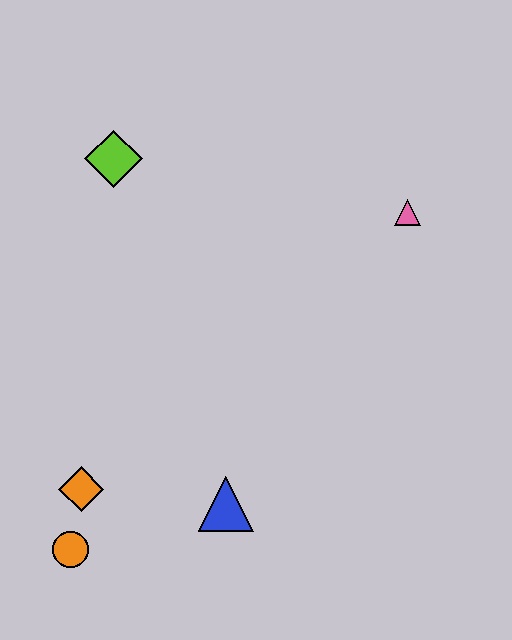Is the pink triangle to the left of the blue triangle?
No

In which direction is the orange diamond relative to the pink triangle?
The orange diamond is to the left of the pink triangle.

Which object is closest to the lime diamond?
The pink triangle is closest to the lime diamond.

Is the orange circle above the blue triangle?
No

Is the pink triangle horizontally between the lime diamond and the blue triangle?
No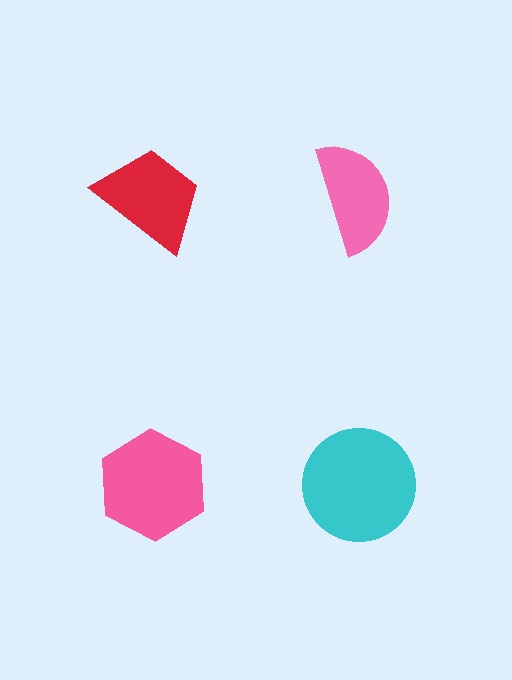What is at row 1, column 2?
A pink semicircle.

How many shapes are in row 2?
2 shapes.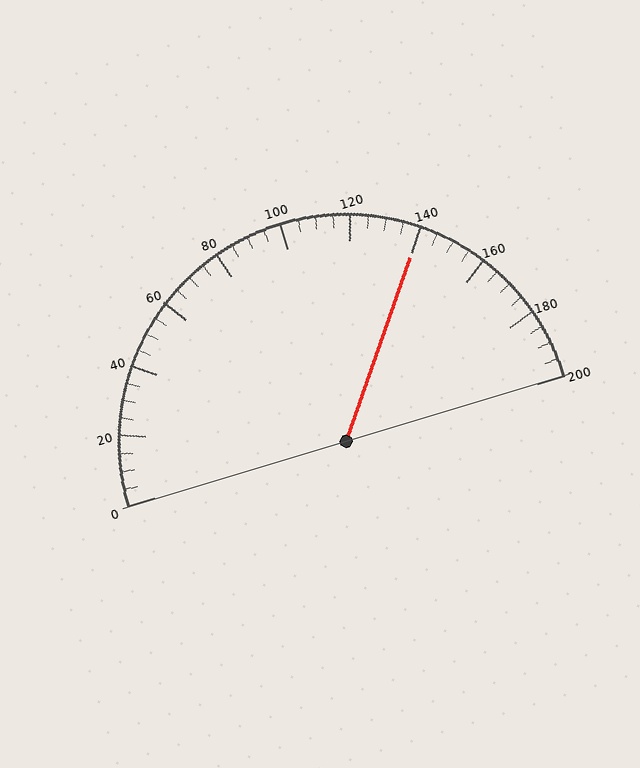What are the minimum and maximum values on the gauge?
The gauge ranges from 0 to 200.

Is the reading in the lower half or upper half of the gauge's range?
The reading is in the upper half of the range (0 to 200).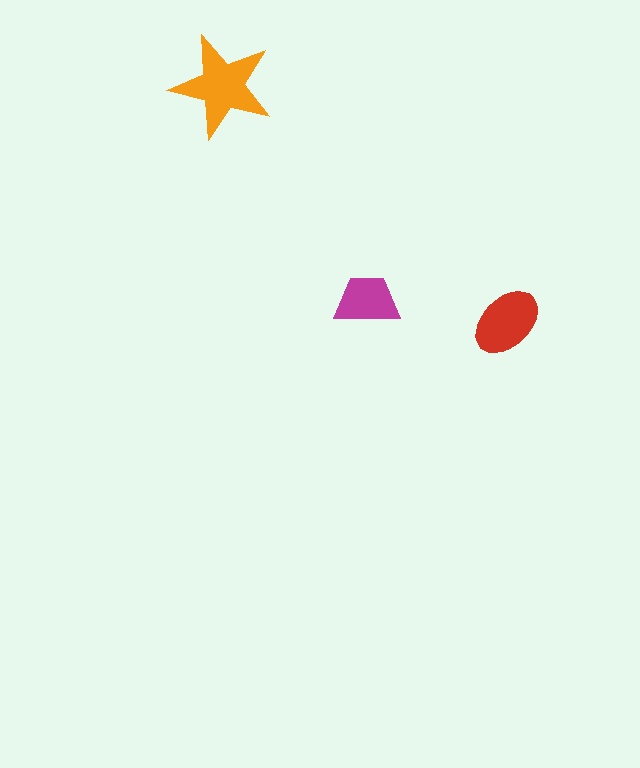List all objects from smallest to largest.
The magenta trapezoid, the red ellipse, the orange star.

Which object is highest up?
The orange star is topmost.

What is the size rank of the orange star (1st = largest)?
1st.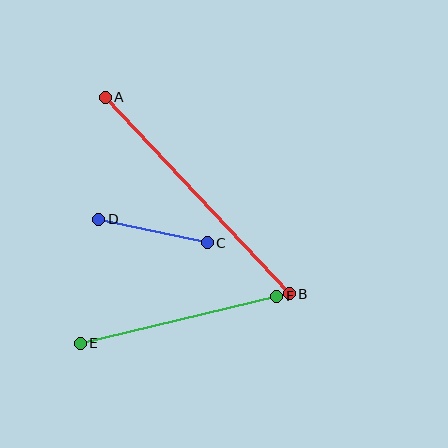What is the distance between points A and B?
The distance is approximately 269 pixels.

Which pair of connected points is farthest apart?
Points A and B are farthest apart.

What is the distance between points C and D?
The distance is approximately 111 pixels.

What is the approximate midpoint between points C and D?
The midpoint is at approximately (153, 231) pixels.